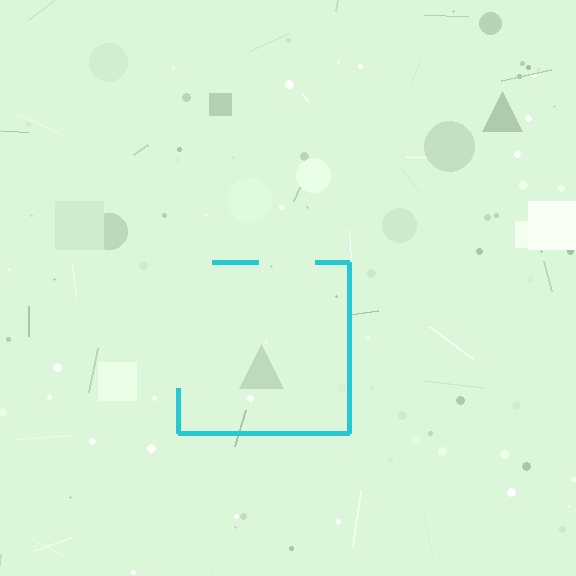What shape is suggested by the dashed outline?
The dashed outline suggests a square.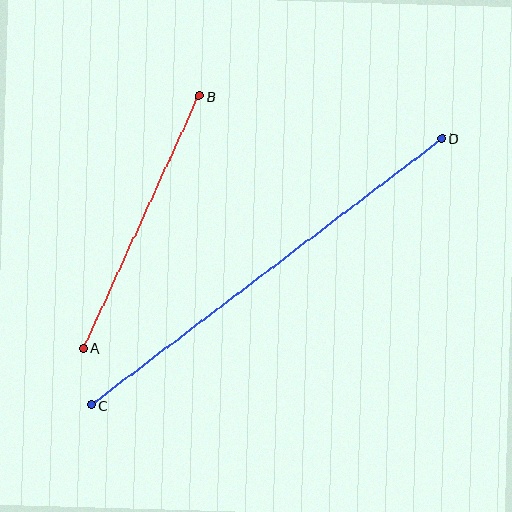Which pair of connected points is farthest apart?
Points C and D are farthest apart.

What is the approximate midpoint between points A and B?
The midpoint is at approximately (142, 222) pixels.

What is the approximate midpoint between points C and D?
The midpoint is at approximately (266, 272) pixels.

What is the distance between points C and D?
The distance is approximately 440 pixels.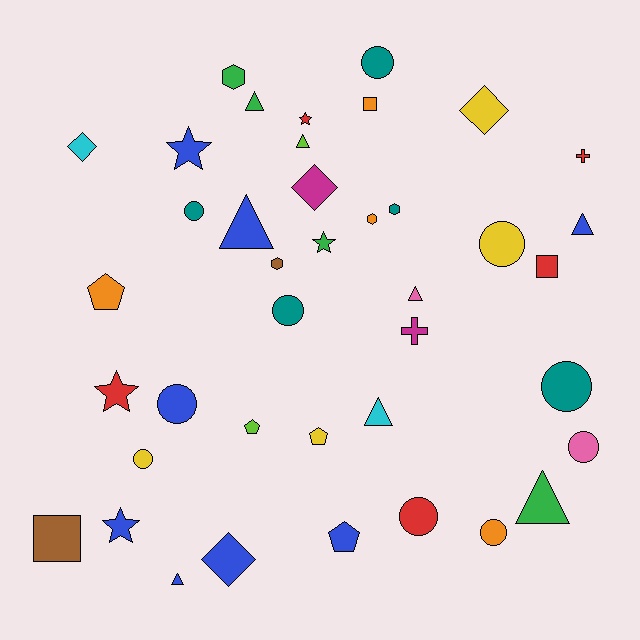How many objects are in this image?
There are 40 objects.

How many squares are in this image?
There are 3 squares.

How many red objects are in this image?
There are 5 red objects.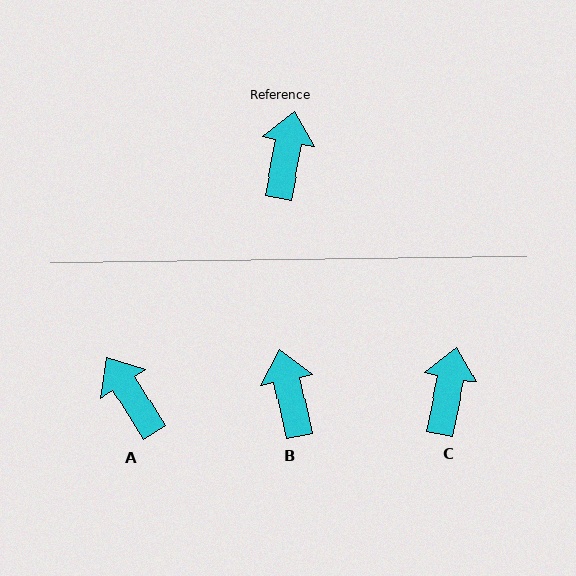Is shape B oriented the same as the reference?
No, it is off by about 23 degrees.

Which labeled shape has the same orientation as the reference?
C.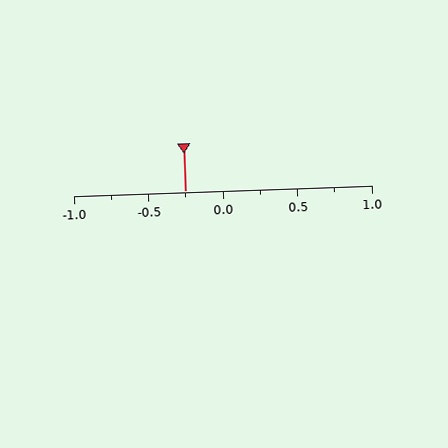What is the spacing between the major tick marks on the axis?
The major ticks are spaced 0.5 apart.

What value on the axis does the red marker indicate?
The marker indicates approximately -0.25.